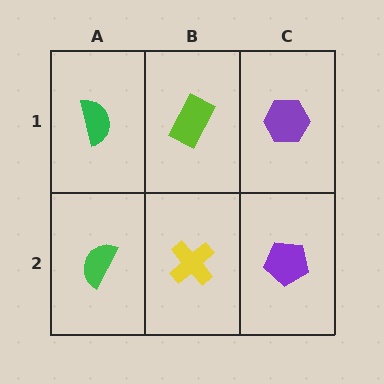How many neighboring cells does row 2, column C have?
2.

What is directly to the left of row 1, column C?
A lime rectangle.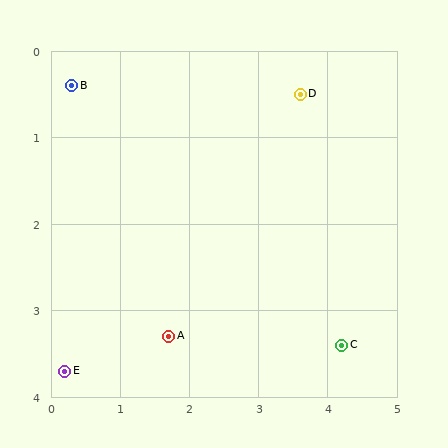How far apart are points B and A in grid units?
Points B and A are about 3.2 grid units apart.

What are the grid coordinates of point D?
Point D is at approximately (3.6, 0.5).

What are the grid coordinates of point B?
Point B is at approximately (0.3, 0.4).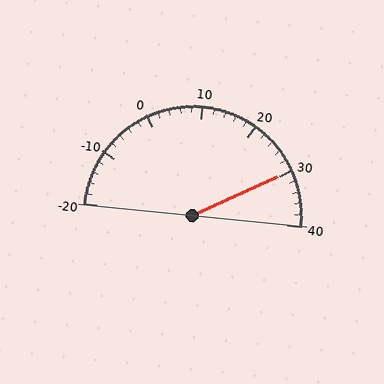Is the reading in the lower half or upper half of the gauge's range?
The reading is in the upper half of the range (-20 to 40).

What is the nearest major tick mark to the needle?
The nearest major tick mark is 30.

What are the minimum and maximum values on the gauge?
The gauge ranges from -20 to 40.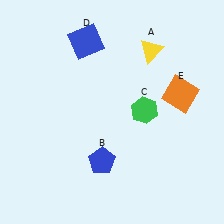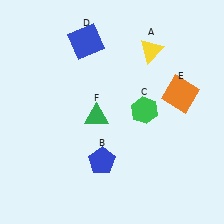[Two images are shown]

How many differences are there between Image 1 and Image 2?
There is 1 difference between the two images.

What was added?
A green triangle (F) was added in Image 2.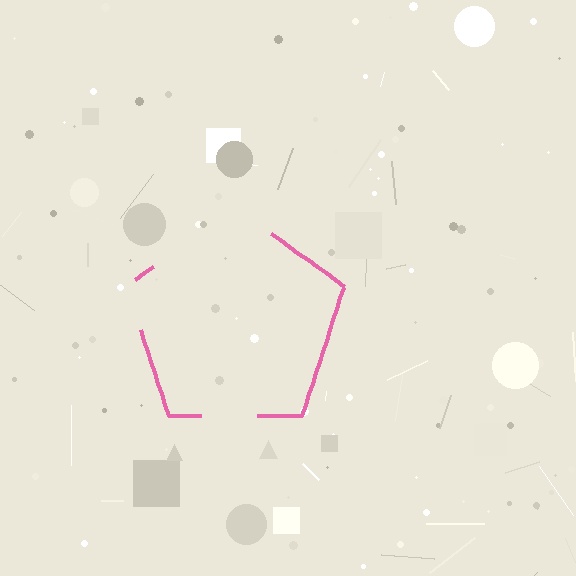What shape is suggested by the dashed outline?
The dashed outline suggests a pentagon.